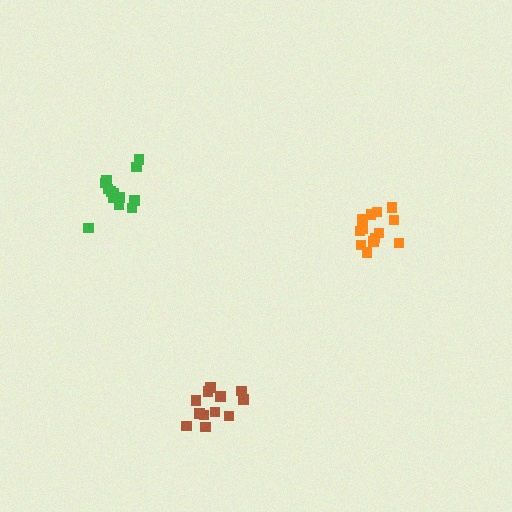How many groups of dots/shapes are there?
There are 3 groups.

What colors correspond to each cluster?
The clusters are colored: brown, green, orange.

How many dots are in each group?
Group 1: 12 dots, Group 2: 13 dots, Group 3: 13 dots (38 total).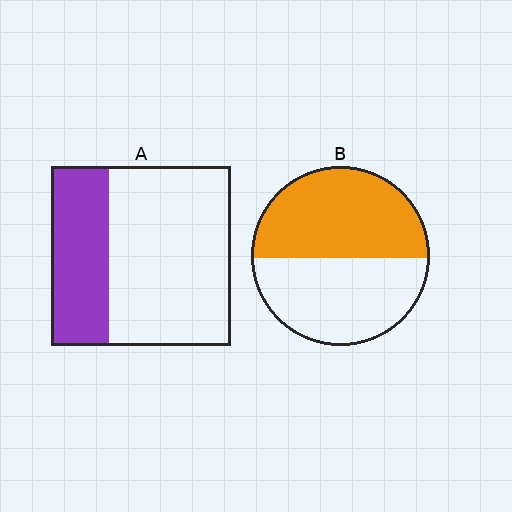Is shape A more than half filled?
No.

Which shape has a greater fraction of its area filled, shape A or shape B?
Shape B.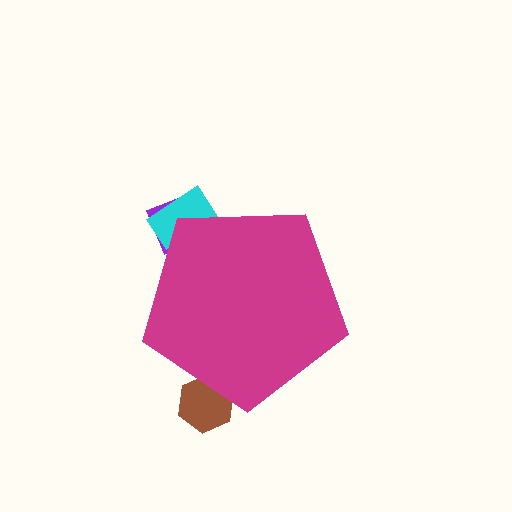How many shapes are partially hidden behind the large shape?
3 shapes are partially hidden.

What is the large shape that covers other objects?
A magenta pentagon.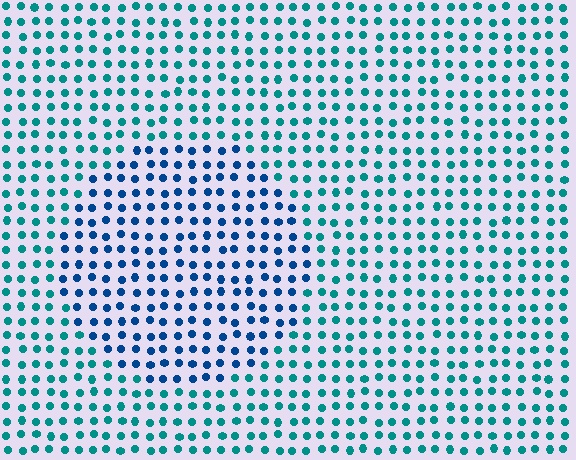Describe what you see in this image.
The image is filled with small teal elements in a uniform arrangement. A circle-shaped region is visible where the elements are tinted to a slightly different hue, forming a subtle color boundary.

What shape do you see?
I see a circle.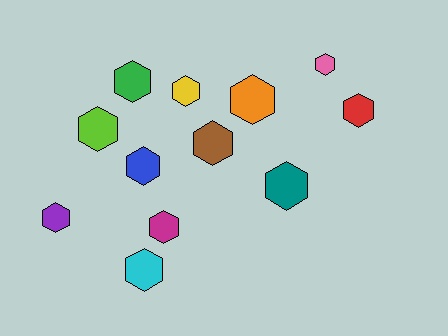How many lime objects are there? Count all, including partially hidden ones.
There is 1 lime object.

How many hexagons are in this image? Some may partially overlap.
There are 12 hexagons.